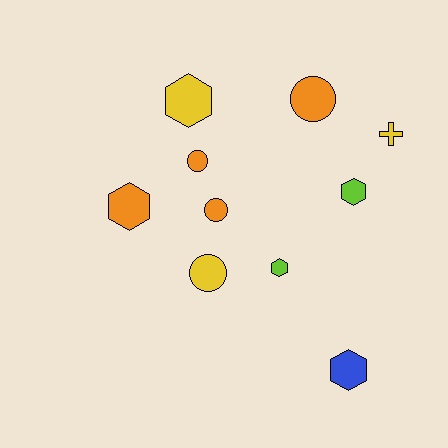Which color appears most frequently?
Orange, with 4 objects.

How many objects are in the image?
There are 10 objects.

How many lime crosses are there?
There are no lime crosses.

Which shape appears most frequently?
Hexagon, with 5 objects.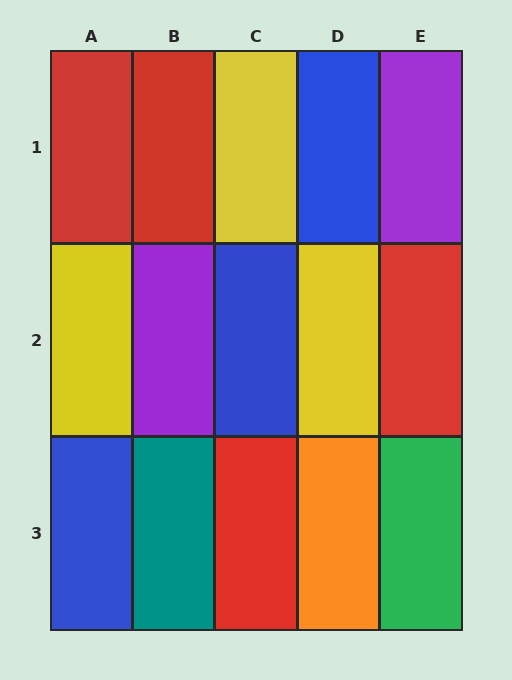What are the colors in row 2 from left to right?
Yellow, purple, blue, yellow, red.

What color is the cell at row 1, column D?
Blue.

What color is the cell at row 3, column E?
Green.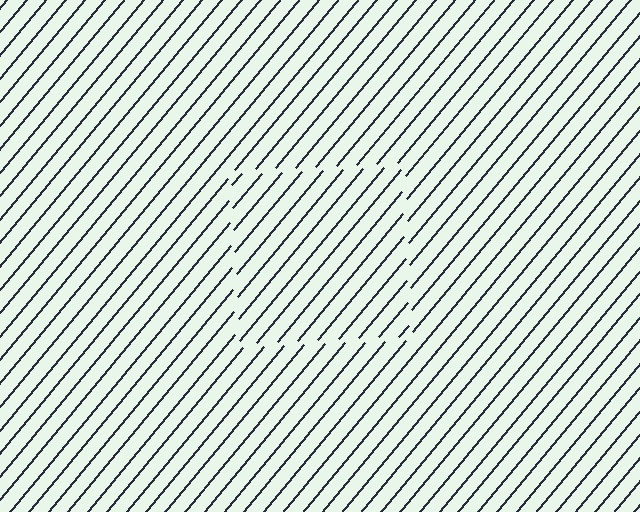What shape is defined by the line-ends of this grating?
An illusory square. The interior of the shape contains the same grating, shifted by half a period — the contour is defined by the phase discontinuity where line-ends from the inner and outer gratings abut.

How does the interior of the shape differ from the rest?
The interior of the shape contains the same grating, shifted by half a period — the contour is defined by the phase discontinuity where line-ends from the inner and outer gratings abut.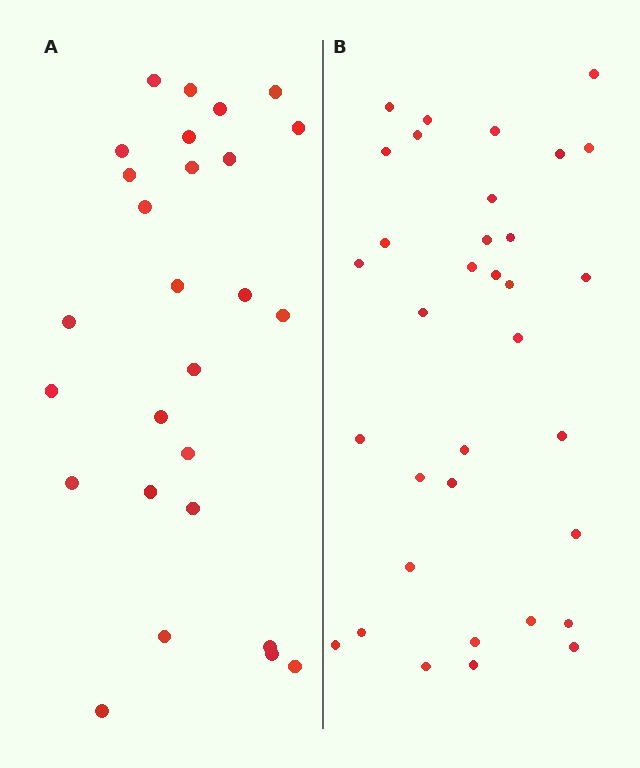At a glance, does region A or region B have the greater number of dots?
Region B (the right region) has more dots.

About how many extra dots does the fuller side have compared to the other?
Region B has roughly 8 or so more dots than region A.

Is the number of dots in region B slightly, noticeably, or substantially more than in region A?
Region B has noticeably more, but not dramatically so. The ratio is roughly 1.3 to 1.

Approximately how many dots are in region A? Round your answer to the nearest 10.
About 30 dots. (The exact count is 27, which rounds to 30.)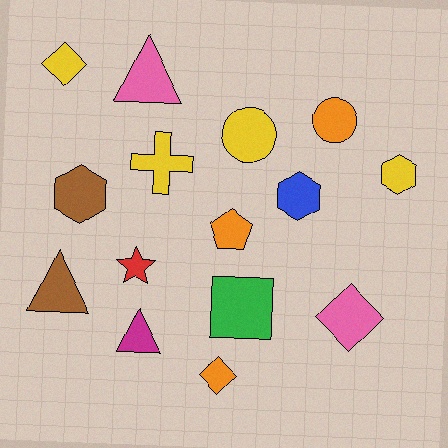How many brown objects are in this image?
There are 2 brown objects.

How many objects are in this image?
There are 15 objects.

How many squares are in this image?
There is 1 square.